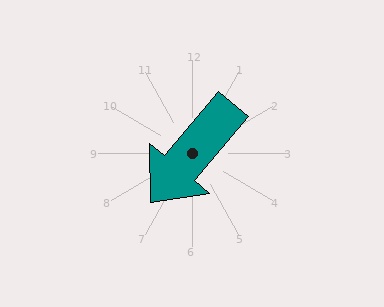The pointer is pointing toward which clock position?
Roughly 7 o'clock.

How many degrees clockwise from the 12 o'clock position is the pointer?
Approximately 220 degrees.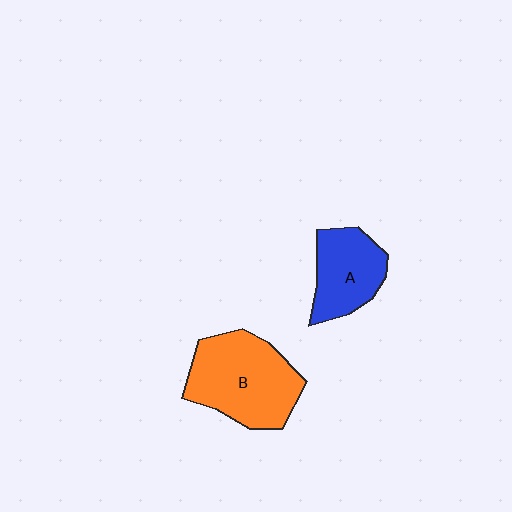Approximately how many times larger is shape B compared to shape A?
Approximately 1.5 times.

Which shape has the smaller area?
Shape A (blue).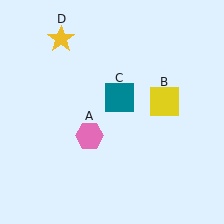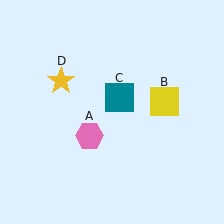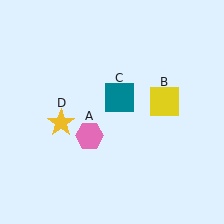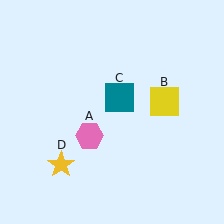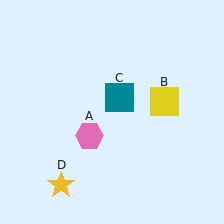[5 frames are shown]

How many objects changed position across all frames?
1 object changed position: yellow star (object D).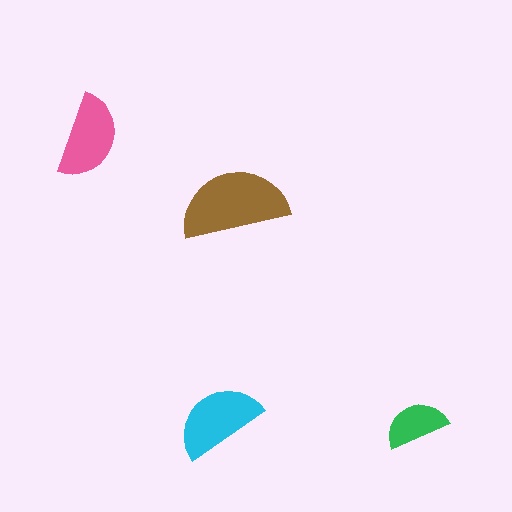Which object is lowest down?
The green semicircle is bottommost.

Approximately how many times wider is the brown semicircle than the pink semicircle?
About 1.5 times wider.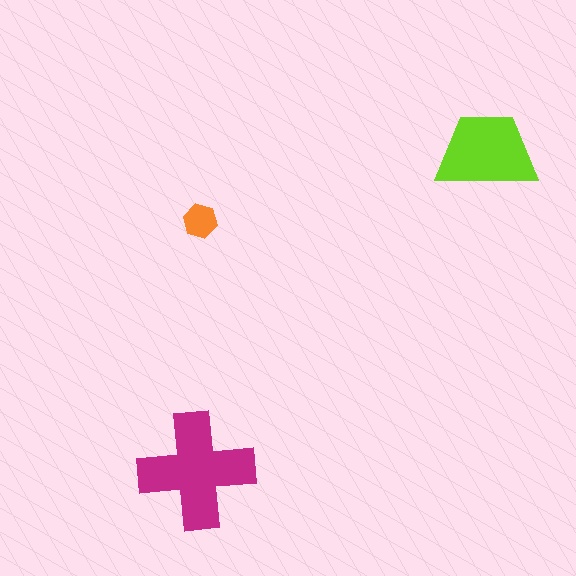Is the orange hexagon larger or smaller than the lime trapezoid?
Smaller.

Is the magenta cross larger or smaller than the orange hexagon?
Larger.